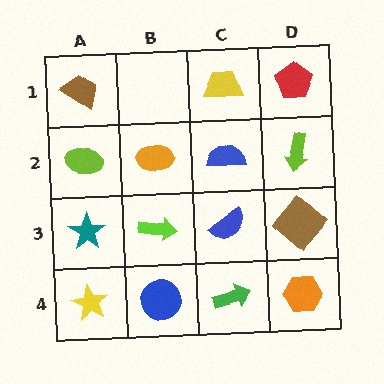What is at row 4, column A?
A yellow star.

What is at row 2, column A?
A lime ellipse.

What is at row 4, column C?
A green arrow.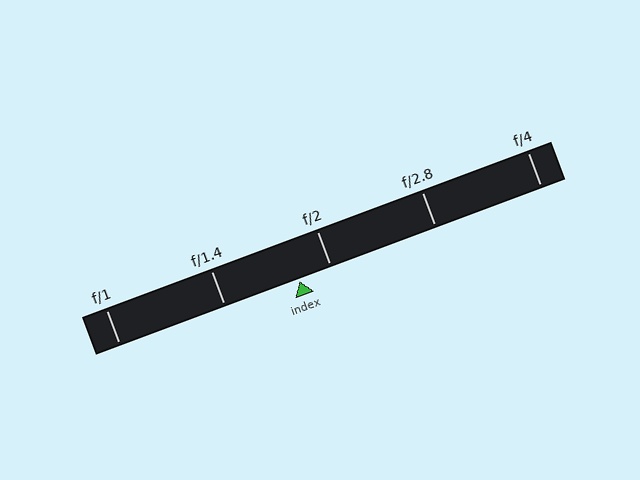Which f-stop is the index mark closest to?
The index mark is closest to f/2.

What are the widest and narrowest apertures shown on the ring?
The widest aperture shown is f/1 and the narrowest is f/4.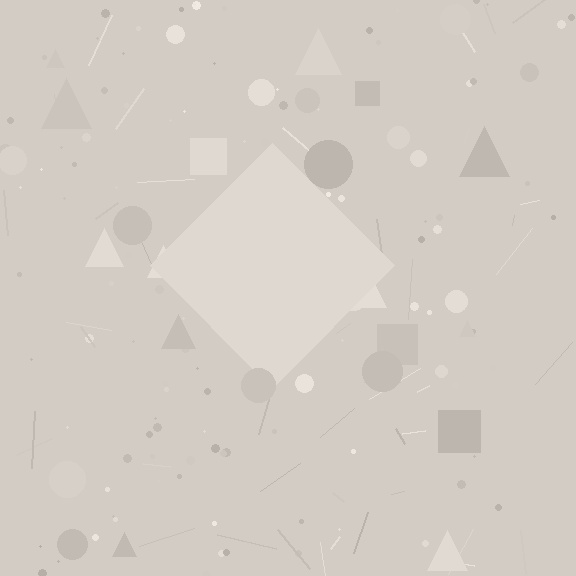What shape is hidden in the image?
A diamond is hidden in the image.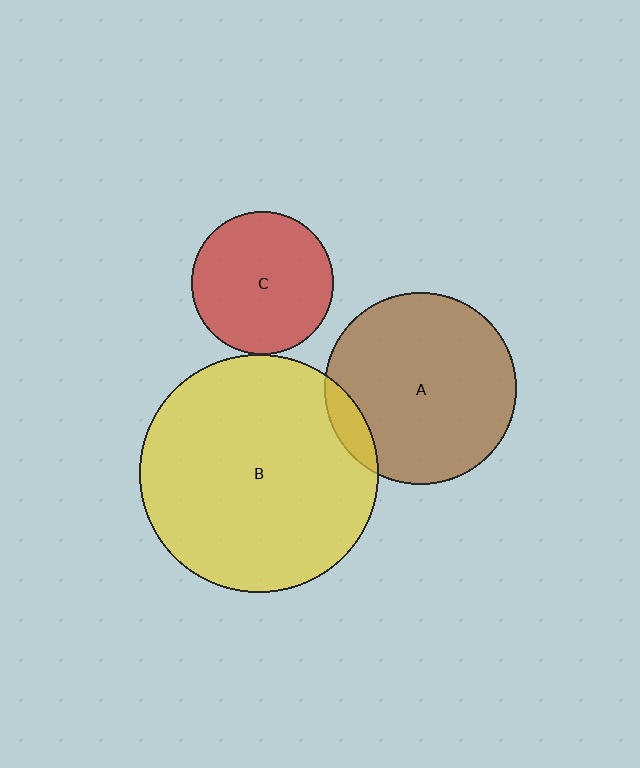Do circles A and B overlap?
Yes.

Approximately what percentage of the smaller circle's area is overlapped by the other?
Approximately 10%.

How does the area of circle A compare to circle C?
Approximately 1.8 times.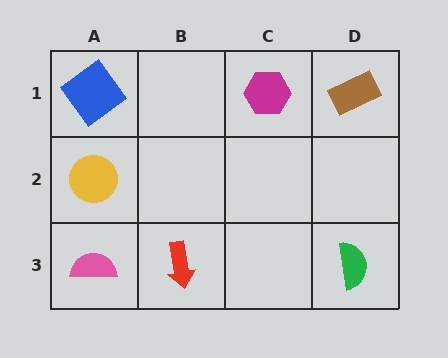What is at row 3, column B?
A red arrow.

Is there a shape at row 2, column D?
No, that cell is empty.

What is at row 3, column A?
A pink semicircle.